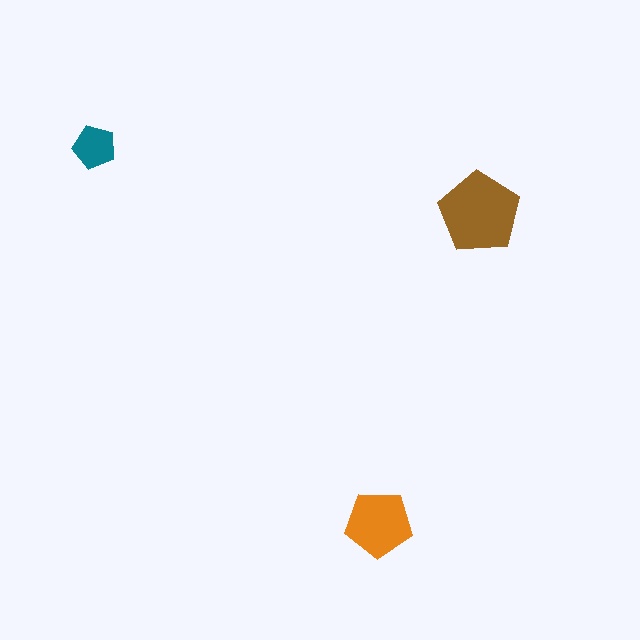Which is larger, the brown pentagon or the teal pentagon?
The brown one.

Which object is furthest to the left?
The teal pentagon is leftmost.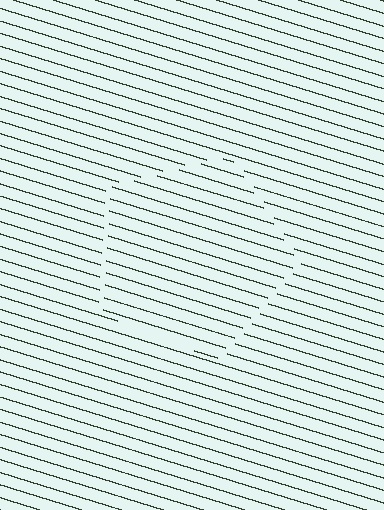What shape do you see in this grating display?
An illusory pentagon. The interior of the shape contains the same grating, shifted by half a period — the contour is defined by the phase discontinuity where line-ends from the inner and outer gratings abut.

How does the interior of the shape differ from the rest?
The interior of the shape contains the same grating, shifted by half a period — the contour is defined by the phase discontinuity where line-ends from the inner and outer gratings abut.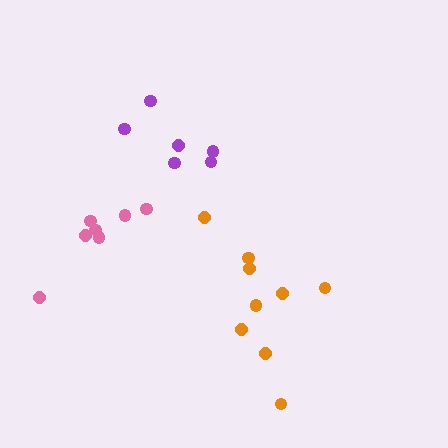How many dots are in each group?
Group 1: 6 dots, Group 2: 9 dots, Group 3: 7 dots (22 total).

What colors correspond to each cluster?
The clusters are colored: purple, orange, pink.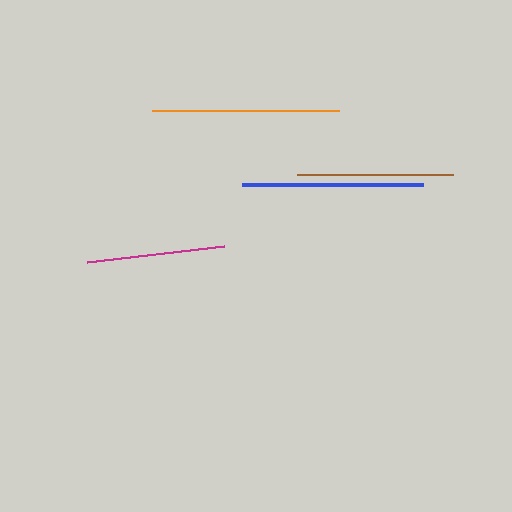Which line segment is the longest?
The orange line is the longest at approximately 188 pixels.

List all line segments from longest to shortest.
From longest to shortest: orange, blue, brown, magenta.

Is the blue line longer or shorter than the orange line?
The orange line is longer than the blue line.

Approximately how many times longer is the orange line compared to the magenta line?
The orange line is approximately 1.4 times the length of the magenta line.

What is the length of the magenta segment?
The magenta segment is approximately 138 pixels long.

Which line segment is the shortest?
The magenta line is the shortest at approximately 138 pixels.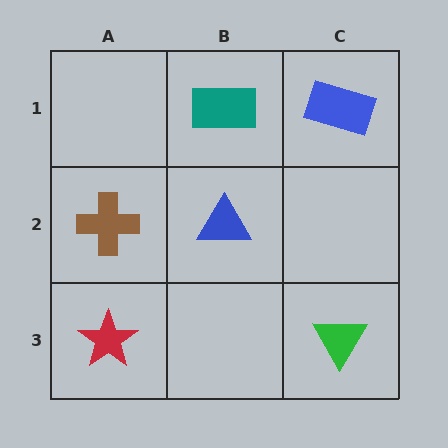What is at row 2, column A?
A brown cross.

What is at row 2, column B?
A blue triangle.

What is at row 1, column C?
A blue rectangle.